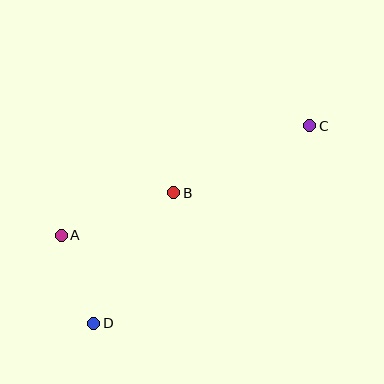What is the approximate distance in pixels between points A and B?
The distance between A and B is approximately 120 pixels.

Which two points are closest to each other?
Points A and D are closest to each other.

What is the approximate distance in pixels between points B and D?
The distance between B and D is approximately 153 pixels.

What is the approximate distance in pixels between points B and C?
The distance between B and C is approximately 152 pixels.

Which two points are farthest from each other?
Points C and D are farthest from each other.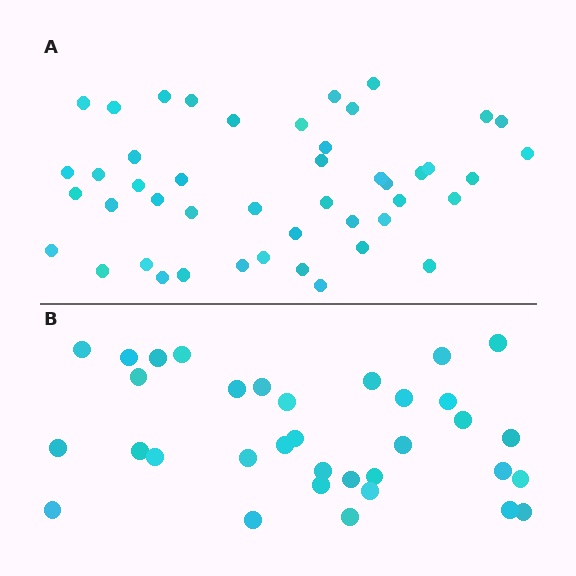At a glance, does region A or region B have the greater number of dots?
Region A (the top region) has more dots.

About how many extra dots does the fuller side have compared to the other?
Region A has roughly 12 or so more dots than region B.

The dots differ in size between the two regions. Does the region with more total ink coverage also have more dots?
No. Region B has more total ink coverage because its dots are larger, but region A actually contains more individual dots. Total area can be misleading — the number of items is what matters here.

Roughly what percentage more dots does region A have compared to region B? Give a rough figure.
About 35% more.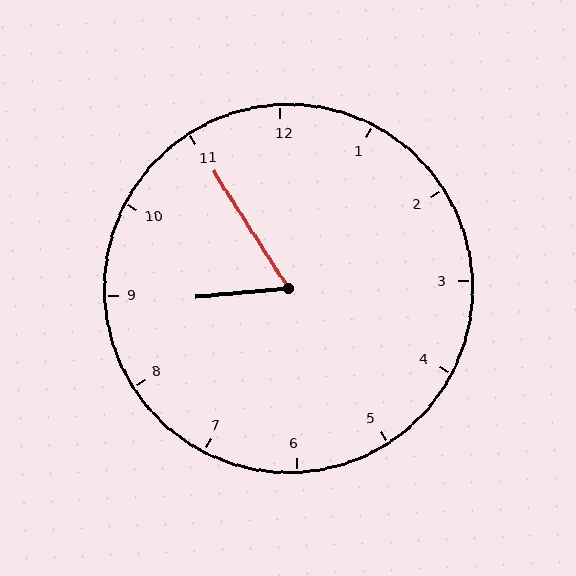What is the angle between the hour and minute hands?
Approximately 62 degrees.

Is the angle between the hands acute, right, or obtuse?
It is acute.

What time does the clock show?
8:55.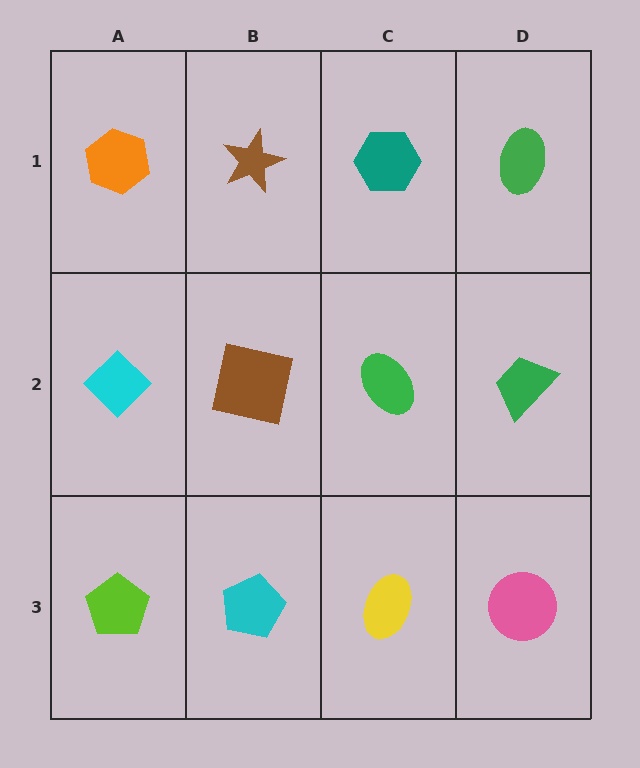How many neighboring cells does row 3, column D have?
2.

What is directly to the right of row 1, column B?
A teal hexagon.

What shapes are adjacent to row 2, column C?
A teal hexagon (row 1, column C), a yellow ellipse (row 3, column C), a brown square (row 2, column B), a green trapezoid (row 2, column D).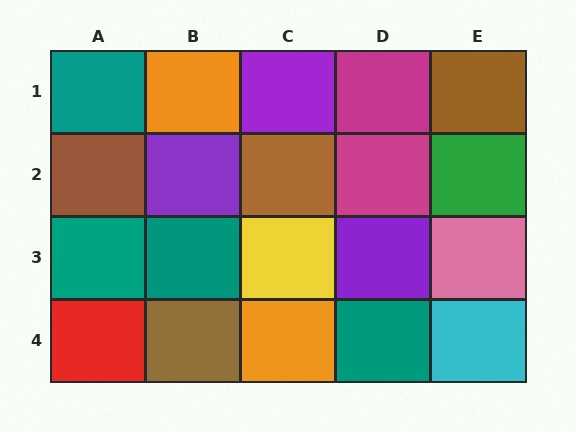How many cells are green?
1 cell is green.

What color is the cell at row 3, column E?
Pink.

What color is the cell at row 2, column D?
Magenta.